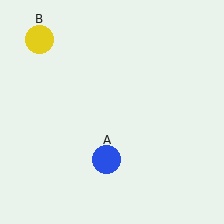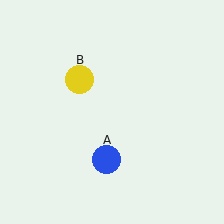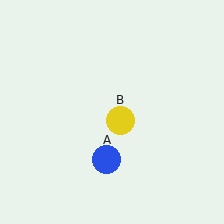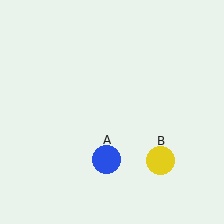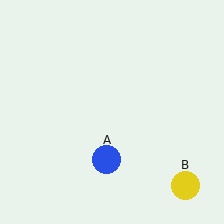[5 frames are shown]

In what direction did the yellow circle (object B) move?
The yellow circle (object B) moved down and to the right.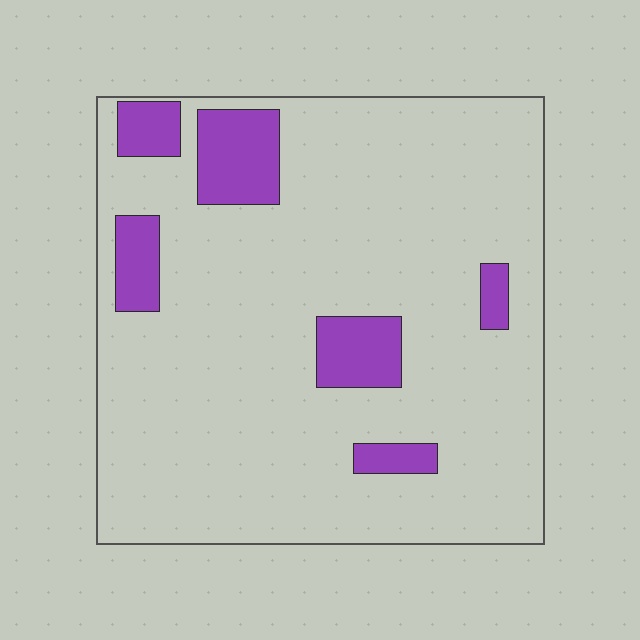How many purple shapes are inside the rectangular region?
6.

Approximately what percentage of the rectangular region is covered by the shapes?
Approximately 15%.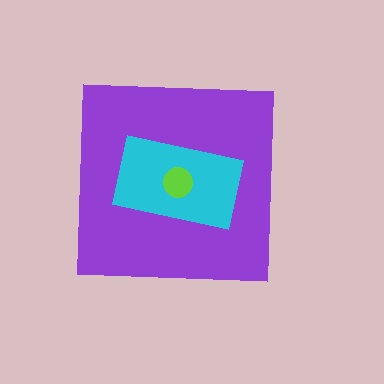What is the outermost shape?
The purple square.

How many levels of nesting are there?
3.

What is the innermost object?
The lime circle.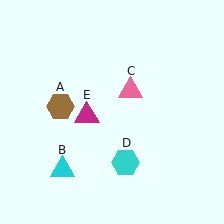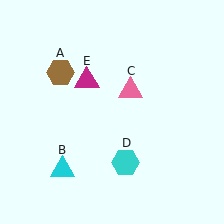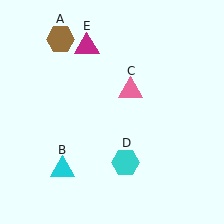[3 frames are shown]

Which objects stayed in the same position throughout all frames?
Cyan triangle (object B) and pink triangle (object C) and cyan hexagon (object D) remained stationary.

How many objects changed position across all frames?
2 objects changed position: brown hexagon (object A), magenta triangle (object E).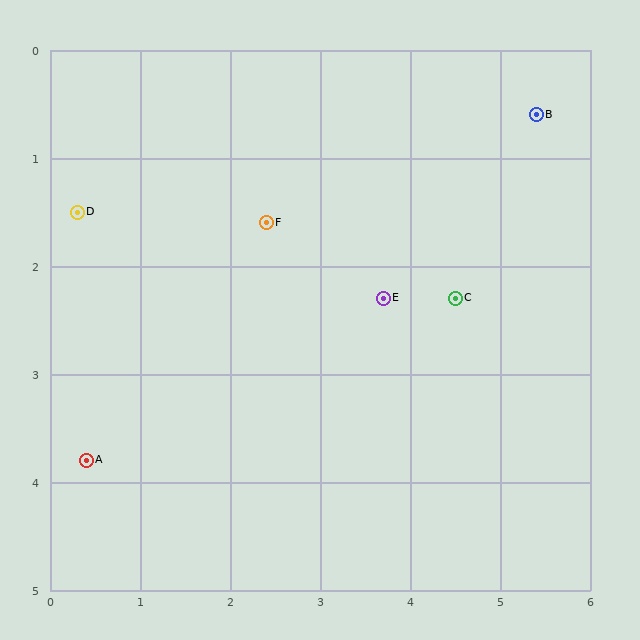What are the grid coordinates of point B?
Point B is at approximately (5.4, 0.6).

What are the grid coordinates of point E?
Point E is at approximately (3.7, 2.3).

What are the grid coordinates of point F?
Point F is at approximately (2.4, 1.6).